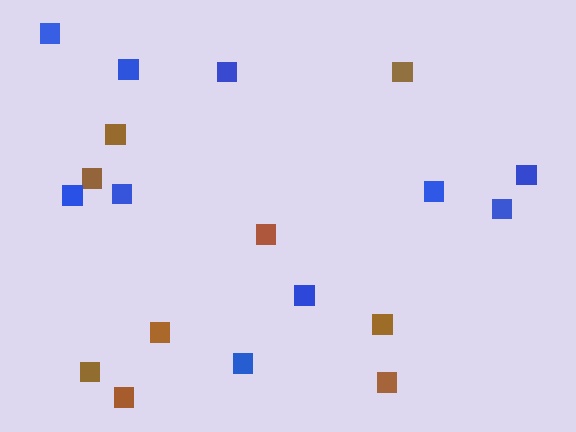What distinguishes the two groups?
There are 2 groups: one group of brown squares (9) and one group of blue squares (10).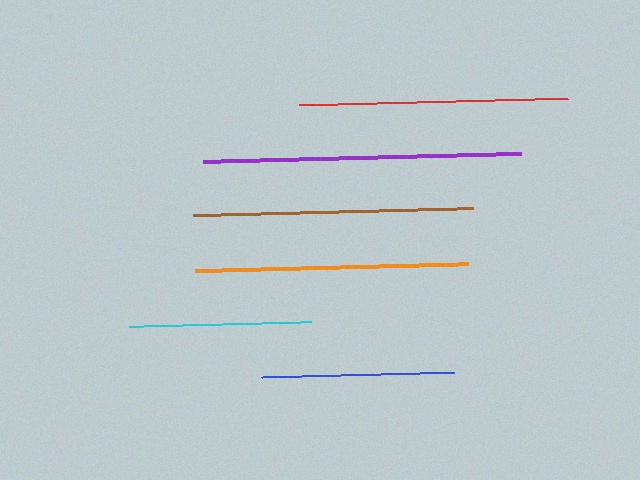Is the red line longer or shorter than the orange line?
The orange line is longer than the red line.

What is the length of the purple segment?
The purple segment is approximately 317 pixels long.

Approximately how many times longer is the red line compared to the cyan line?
The red line is approximately 1.5 times the length of the cyan line.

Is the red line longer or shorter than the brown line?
The brown line is longer than the red line.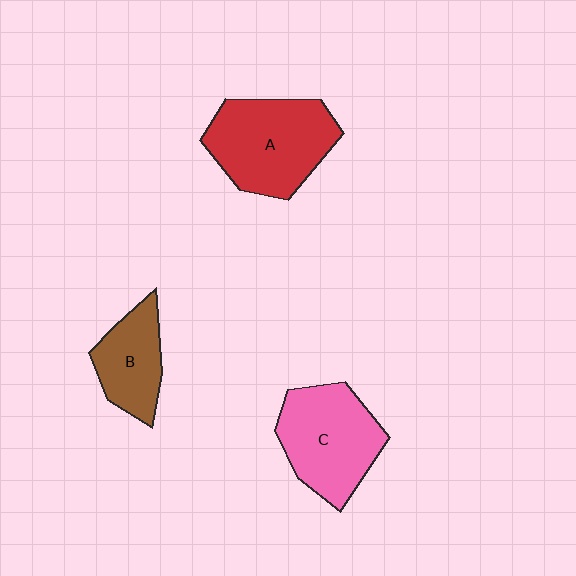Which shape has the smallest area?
Shape B (brown).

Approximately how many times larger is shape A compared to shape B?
Approximately 1.7 times.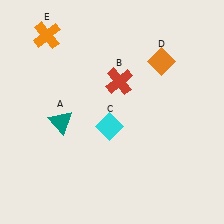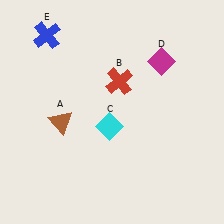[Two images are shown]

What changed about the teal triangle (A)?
In Image 1, A is teal. In Image 2, it changed to brown.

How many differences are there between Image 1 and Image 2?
There are 3 differences between the two images.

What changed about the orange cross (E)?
In Image 1, E is orange. In Image 2, it changed to blue.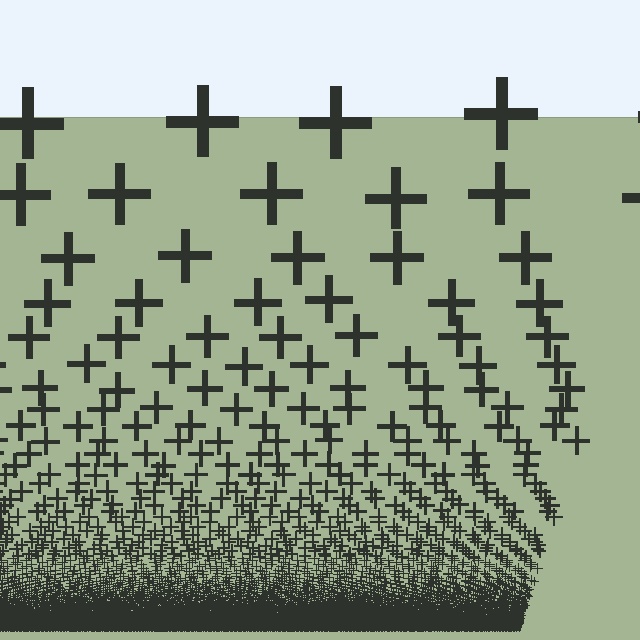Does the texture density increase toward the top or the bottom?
Density increases toward the bottom.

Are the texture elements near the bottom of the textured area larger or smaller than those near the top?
Smaller. The gradient is inverted — elements near the bottom are smaller and denser.